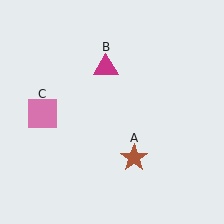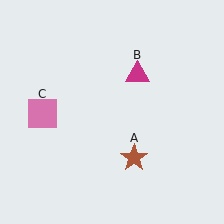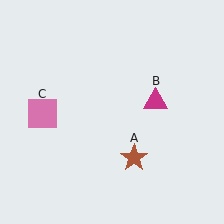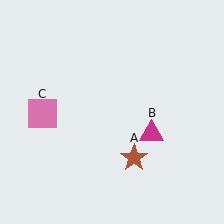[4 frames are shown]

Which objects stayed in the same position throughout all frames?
Brown star (object A) and pink square (object C) remained stationary.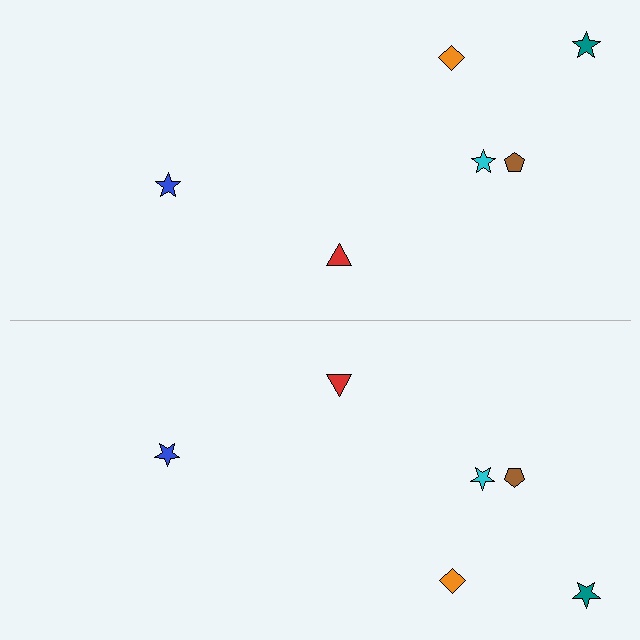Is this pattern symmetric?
Yes, this pattern has bilateral (reflection) symmetry.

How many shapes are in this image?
There are 12 shapes in this image.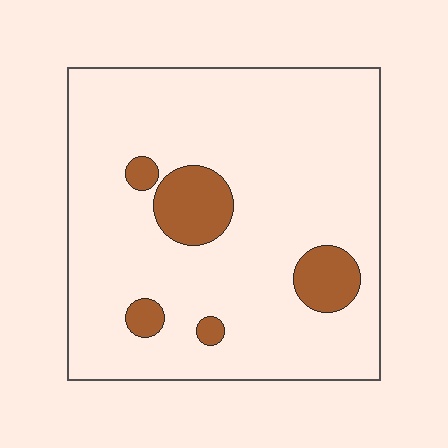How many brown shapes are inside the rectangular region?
5.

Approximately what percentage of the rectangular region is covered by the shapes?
Approximately 10%.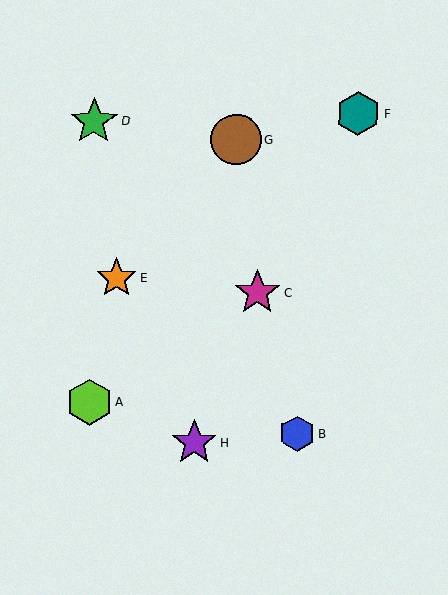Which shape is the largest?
The brown circle (labeled G) is the largest.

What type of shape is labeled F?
Shape F is a teal hexagon.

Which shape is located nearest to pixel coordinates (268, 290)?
The magenta star (labeled C) at (257, 293) is nearest to that location.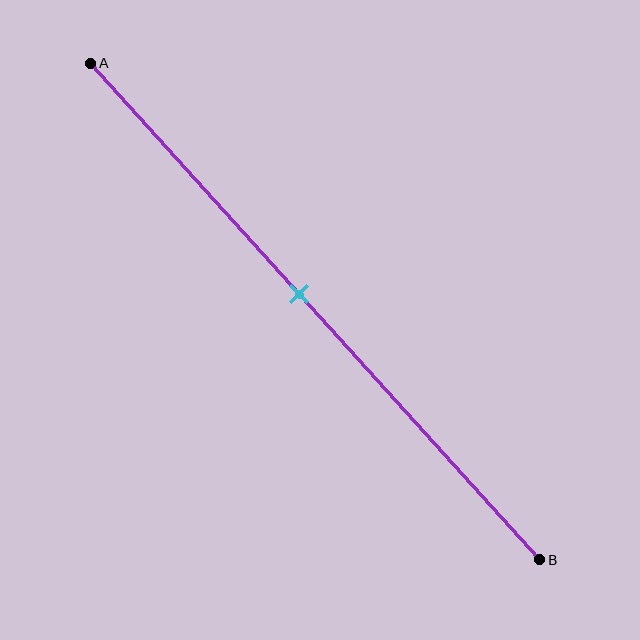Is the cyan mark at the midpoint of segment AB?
No, the mark is at about 45% from A, not at the 50% midpoint.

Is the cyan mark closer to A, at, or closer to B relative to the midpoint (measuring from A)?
The cyan mark is closer to point A than the midpoint of segment AB.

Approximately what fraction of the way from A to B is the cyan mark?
The cyan mark is approximately 45% of the way from A to B.